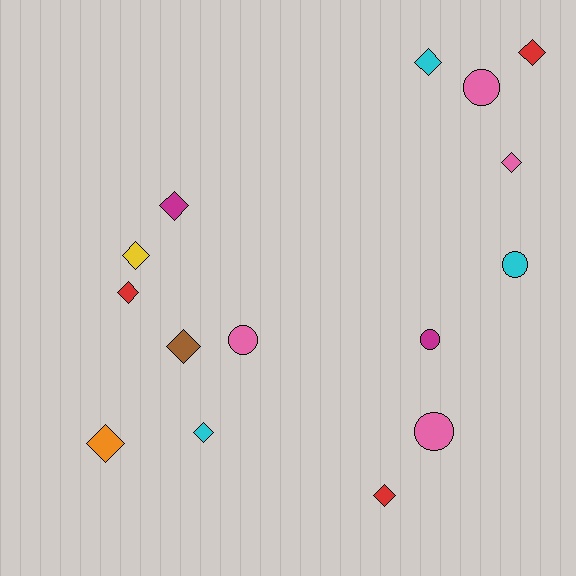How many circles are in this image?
There are 5 circles.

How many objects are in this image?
There are 15 objects.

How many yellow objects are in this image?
There is 1 yellow object.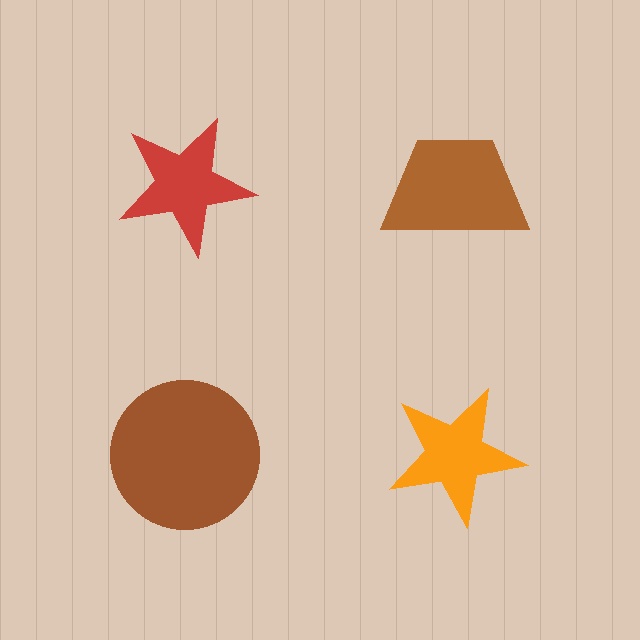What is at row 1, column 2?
A brown trapezoid.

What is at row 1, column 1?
A red star.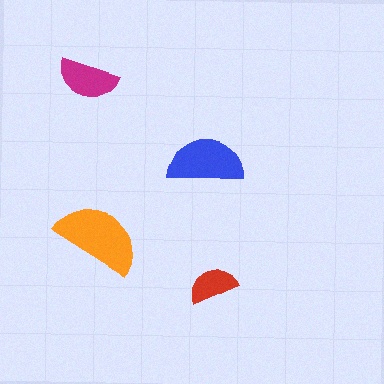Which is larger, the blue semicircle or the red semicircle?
The blue one.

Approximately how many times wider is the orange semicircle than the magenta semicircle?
About 1.5 times wider.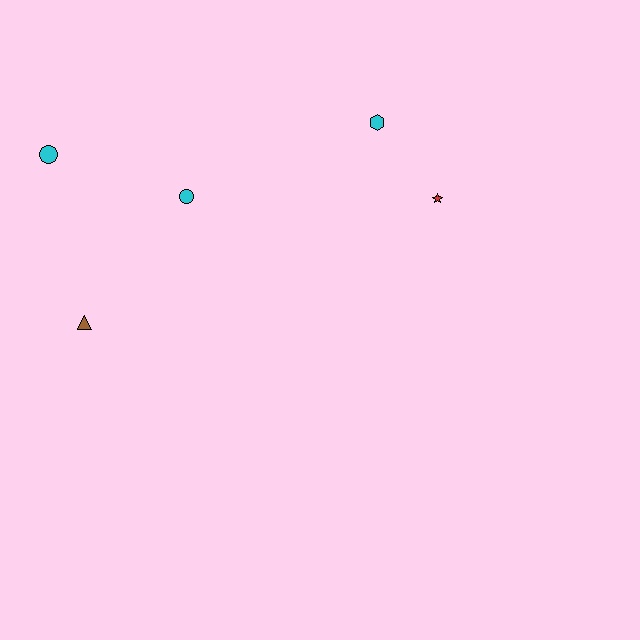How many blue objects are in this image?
There are no blue objects.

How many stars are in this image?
There is 1 star.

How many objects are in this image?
There are 5 objects.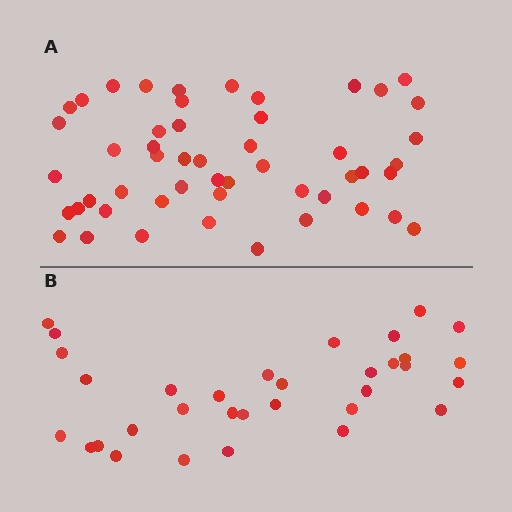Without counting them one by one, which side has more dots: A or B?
Region A (the top region) has more dots.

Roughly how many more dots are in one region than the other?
Region A has approximately 20 more dots than region B.